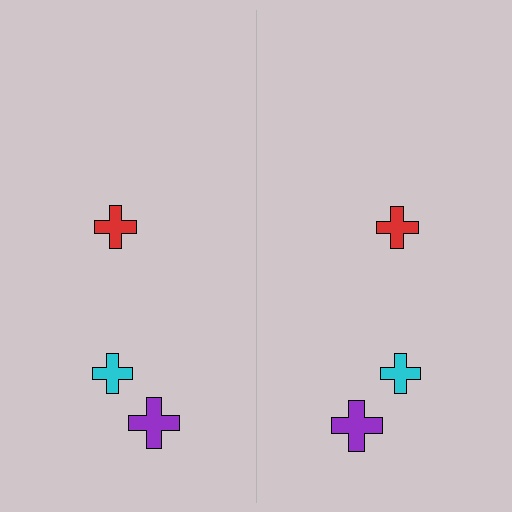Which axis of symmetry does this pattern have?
The pattern has a vertical axis of symmetry running through the center of the image.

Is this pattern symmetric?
Yes, this pattern has bilateral (reflection) symmetry.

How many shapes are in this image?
There are 6 shapes in this image.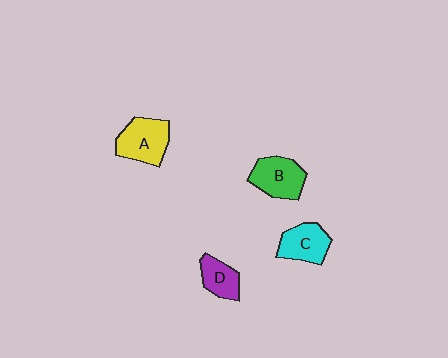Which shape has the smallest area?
Shape D (purple).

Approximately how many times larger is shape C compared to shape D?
Approximately 1.3 times.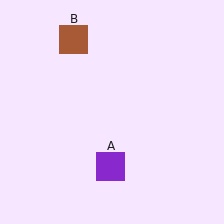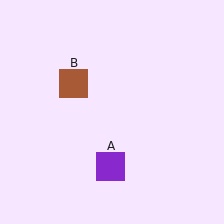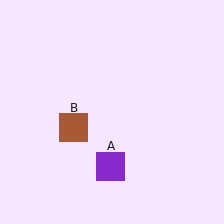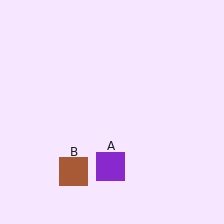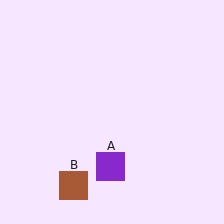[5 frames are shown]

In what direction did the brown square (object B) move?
The brown square (object B) moved down.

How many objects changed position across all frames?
1 object changed position: brown square (object B).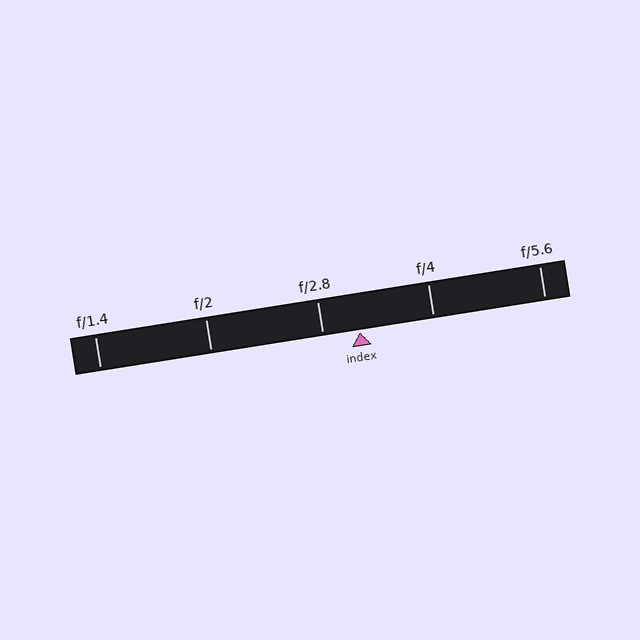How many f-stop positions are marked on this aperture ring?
There are 5 f-stop positions marked.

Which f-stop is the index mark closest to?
The index mark is closest to f/2.8.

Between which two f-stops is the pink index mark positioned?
The index mark is between f/2.8 and f/4.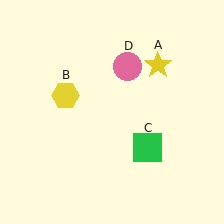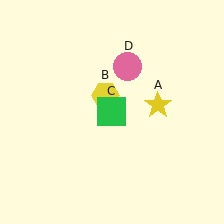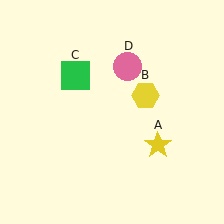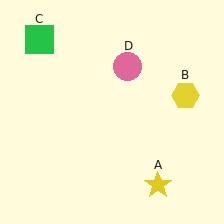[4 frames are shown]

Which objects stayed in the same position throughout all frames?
Pink circle (object D) remained stationary.